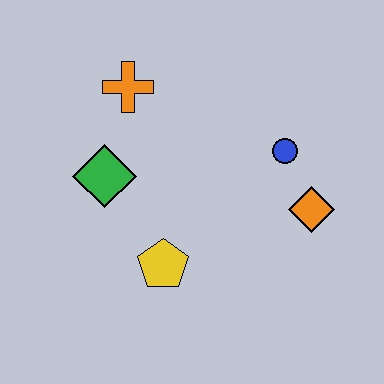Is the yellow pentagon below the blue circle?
Yes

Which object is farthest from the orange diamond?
The orange cross is farthest from the orange diamond.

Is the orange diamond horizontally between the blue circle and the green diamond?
No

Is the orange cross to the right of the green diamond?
Yes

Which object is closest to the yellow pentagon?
The green diamond is closest to the yellow pentagon.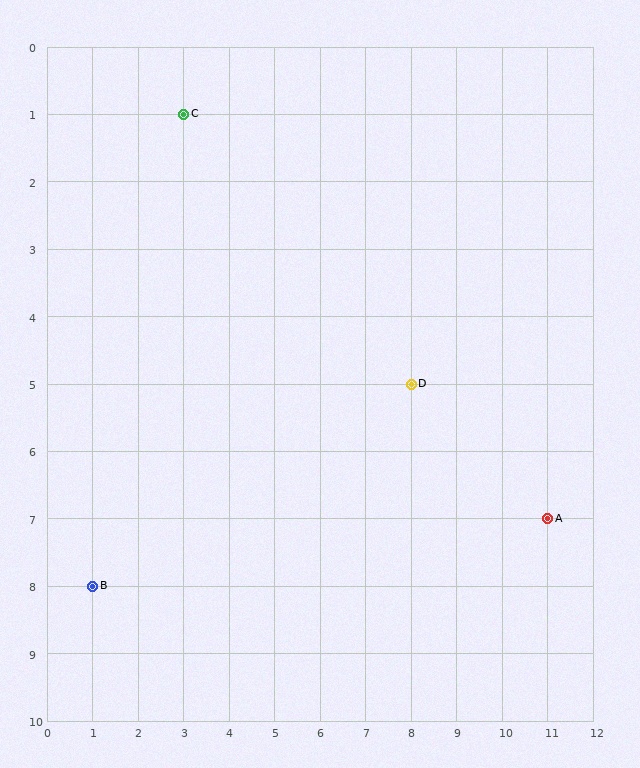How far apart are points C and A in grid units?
Points C and A are 8 columns and 6 rows apart (about 10.0 grid units diagonally).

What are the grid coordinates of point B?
Point B is at grid coordinates (1, 8).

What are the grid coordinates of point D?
Point D is at grid coordinates (8, 5).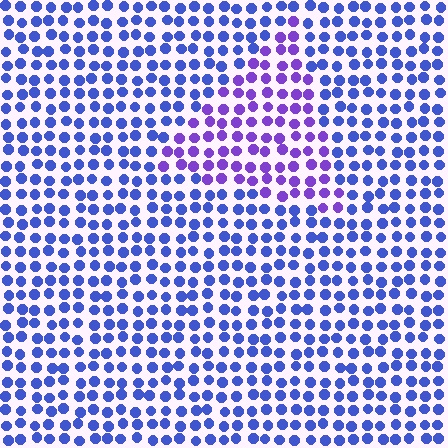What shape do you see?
I see a triangle.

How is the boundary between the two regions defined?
The boundary is defined purely by a slight shift in hue (about 37 degrees). Spacing, size, and orientation are identical on both sides.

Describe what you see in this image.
The image is filled with small blue elements in a uniform arrangement. A triangle-shaped region is visible where the elements are tinted to a slightly different hue, forming a subtle color boundary.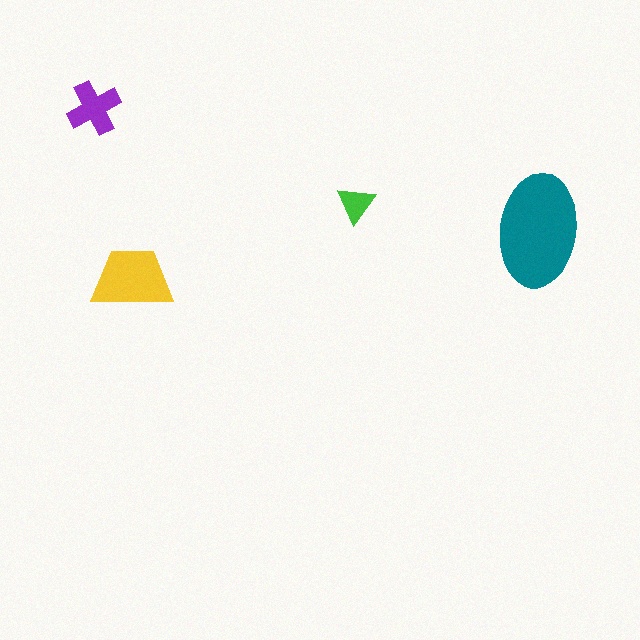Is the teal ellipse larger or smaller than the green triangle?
Larger.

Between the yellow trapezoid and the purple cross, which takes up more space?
The yellow trapezoid.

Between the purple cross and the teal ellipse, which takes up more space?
The teal ellipse.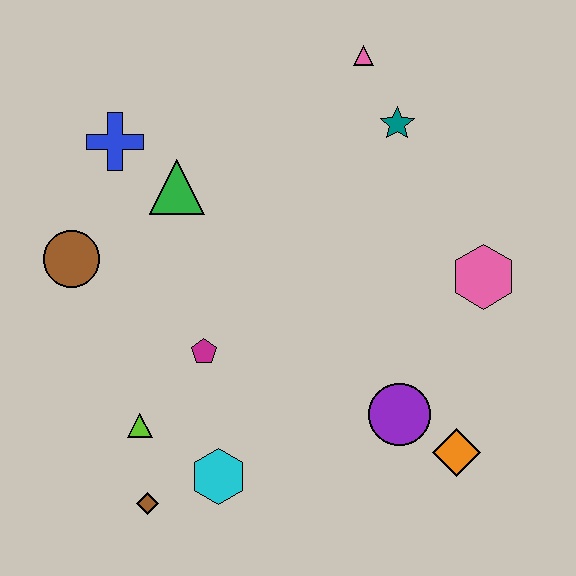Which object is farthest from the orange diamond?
The blue cross is farthest from the orange diamond.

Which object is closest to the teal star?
The pink triangle is closest to the teal star.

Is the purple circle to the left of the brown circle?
No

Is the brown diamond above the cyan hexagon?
No